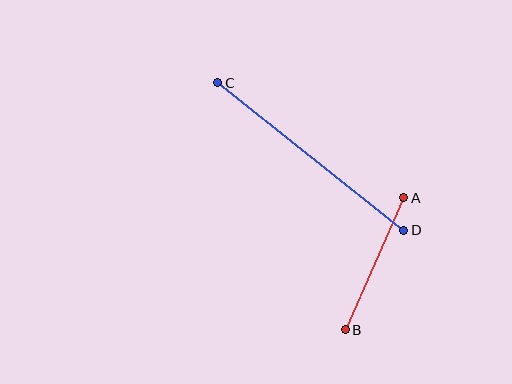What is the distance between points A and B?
The distance is approximately 145 pixels.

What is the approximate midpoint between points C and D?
The midpoint is at approximately (311, 156) pixels.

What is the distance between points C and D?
The distance is approximately 237 pixels.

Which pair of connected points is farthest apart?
Points C and D are farthest apart.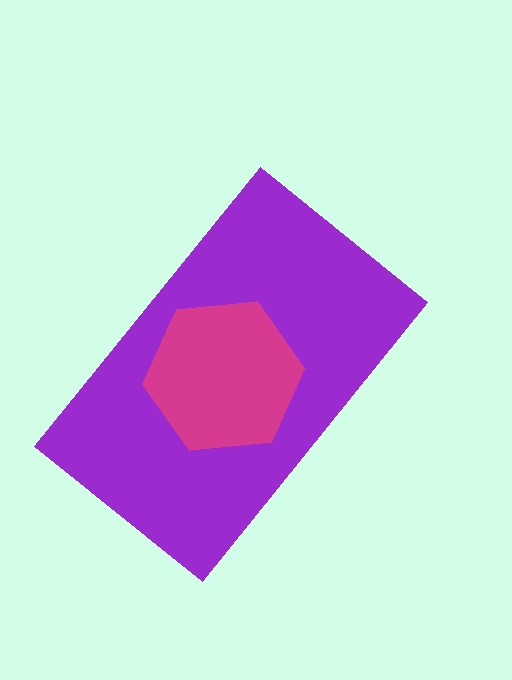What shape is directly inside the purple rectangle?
The magenta hexagon.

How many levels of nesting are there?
2.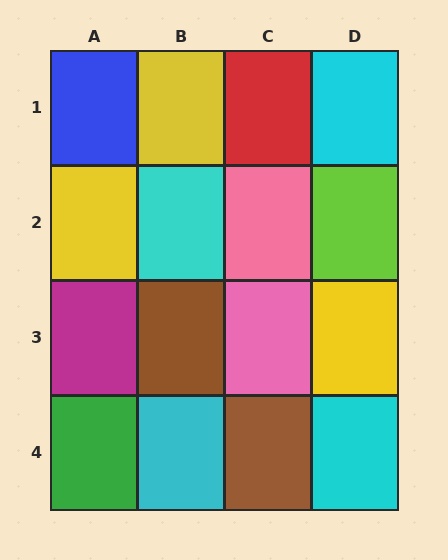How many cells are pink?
2 cells are pink.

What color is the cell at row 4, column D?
Cyan.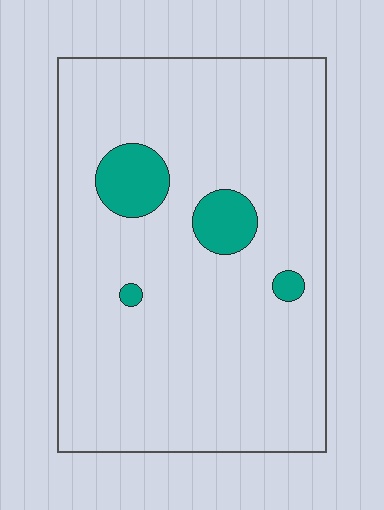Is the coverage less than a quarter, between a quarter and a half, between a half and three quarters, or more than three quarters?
Less than a quarter.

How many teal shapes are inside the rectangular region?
4.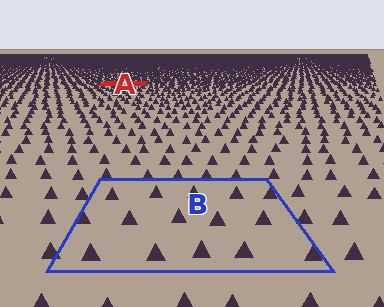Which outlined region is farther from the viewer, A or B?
Region A is farther from the viewer — the texture elements inside it appear smaller and more densely packed.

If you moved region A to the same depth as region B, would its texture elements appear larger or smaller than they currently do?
They would appear larger. At a closer depth, the same texture elements are projected at a bigger on-screen size.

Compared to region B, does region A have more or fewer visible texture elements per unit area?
Region A has more texture elements per unit area — they are packed more densely because it is farther away.